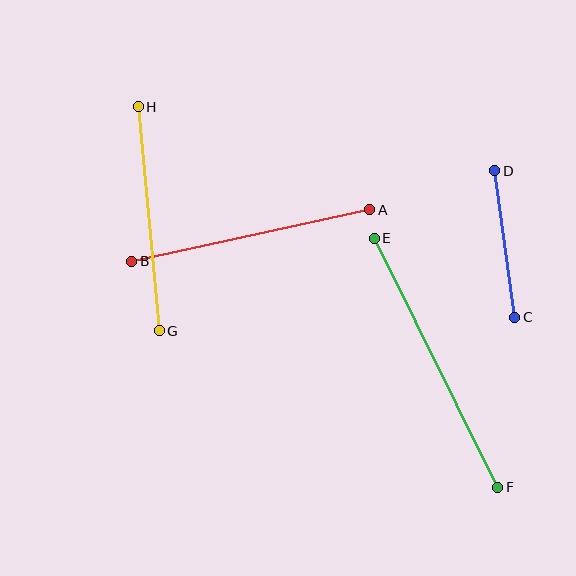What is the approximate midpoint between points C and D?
The midpoint is at approximately (505, 244) pixels.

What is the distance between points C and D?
The distance is approximately 148 pixels.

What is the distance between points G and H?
The distance is approximately 225 pixels.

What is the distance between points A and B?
The distance is approximately 243 pixels.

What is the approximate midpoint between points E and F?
The midpoint is at approximately (436, 363) pixels.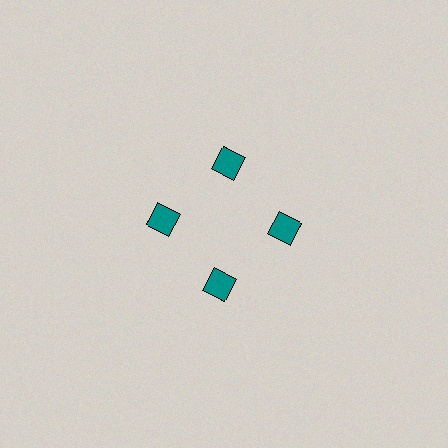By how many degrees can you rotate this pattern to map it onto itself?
The pattern maps onto itself every 90 degrees of rotation.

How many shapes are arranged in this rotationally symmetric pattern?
There are 4 shapes, arranged in 4 groups of 1.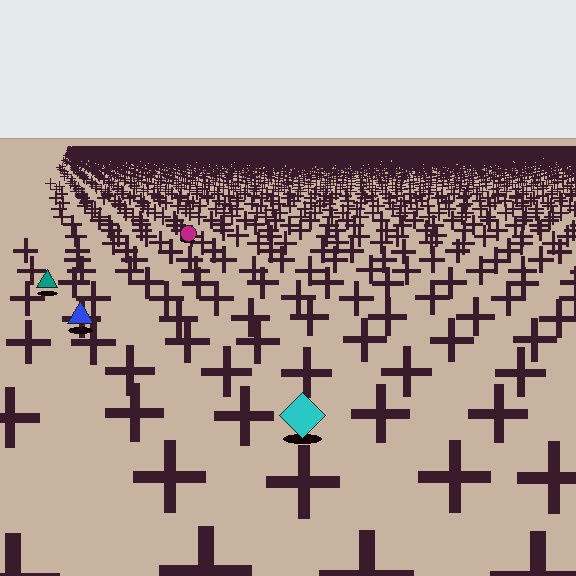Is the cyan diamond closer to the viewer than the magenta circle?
Yes. The cyan diamond is closer — you can tell from the texture gradient: the ground texture is coarser near it.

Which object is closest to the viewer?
The cyan diamond is closest. The texture marks near it are larger and more spread out.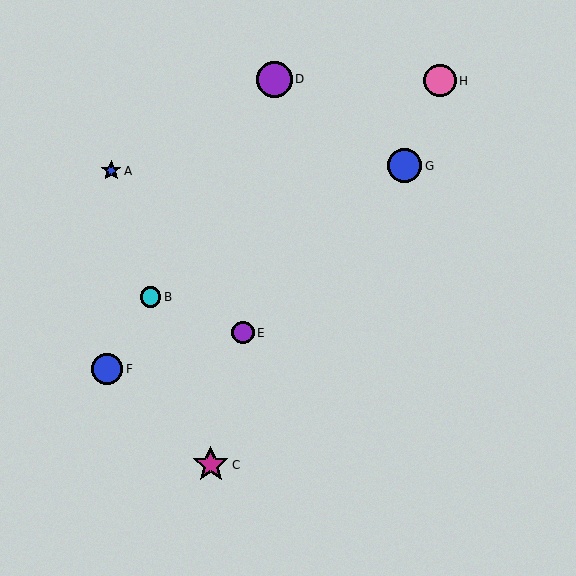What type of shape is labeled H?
Shape H is a pink circle.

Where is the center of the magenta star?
The center of the magenta star is at (211, 465).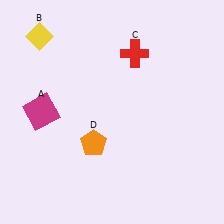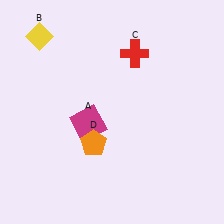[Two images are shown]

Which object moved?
The magenta square (A) moved right.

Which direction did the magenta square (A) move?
The magenta square (A) moved right.